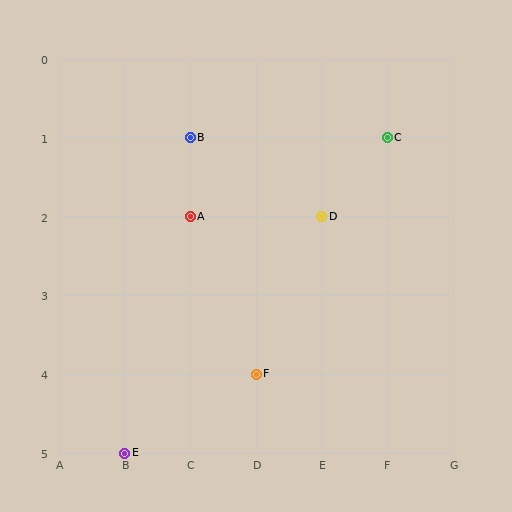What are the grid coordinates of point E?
Point E is at grid coordinates (B, 5).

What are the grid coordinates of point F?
Point F is at grid coordinates (D, 4).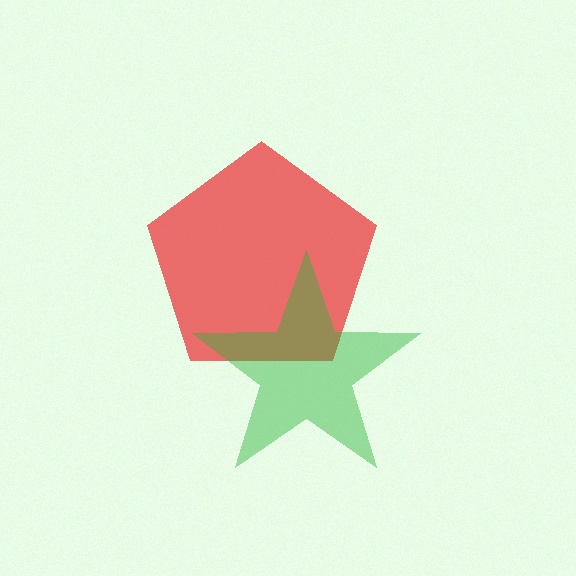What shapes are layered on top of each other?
The layered shapes are: a red pentagon, a green star.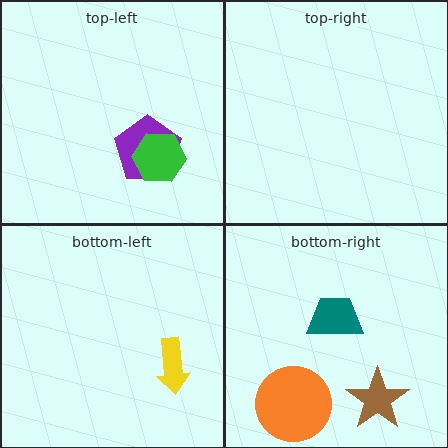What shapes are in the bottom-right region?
The orange circle, the brown star, the teal trapezoid.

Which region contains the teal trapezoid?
The bottom-right region.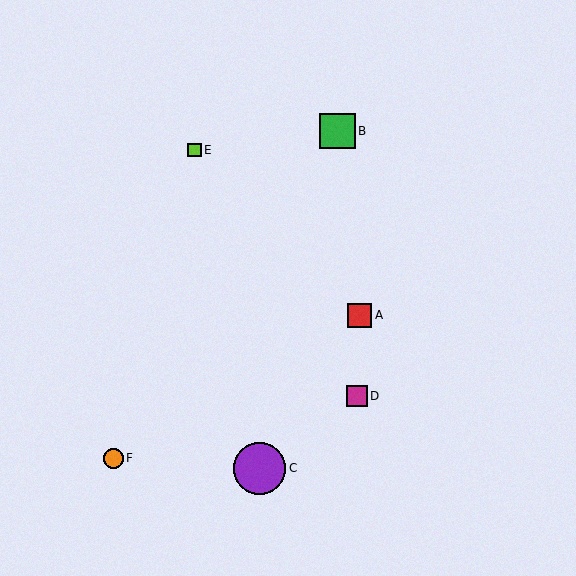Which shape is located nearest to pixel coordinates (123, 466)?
The orange circle (labeled F) at (113, 458) is nearest to that location.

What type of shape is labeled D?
Shape D is a magenta square.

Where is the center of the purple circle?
The center of the purple circle is at (260, 468).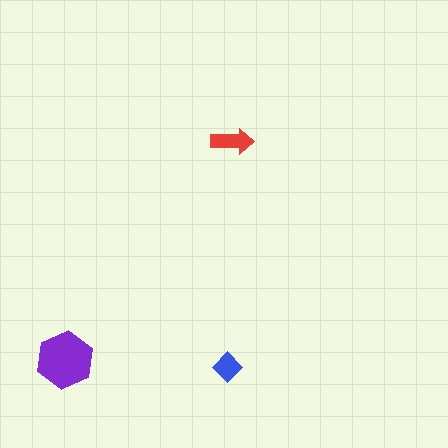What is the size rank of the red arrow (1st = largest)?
2nd.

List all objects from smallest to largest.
The blue diamond, the red arrow, the purple hexagon.